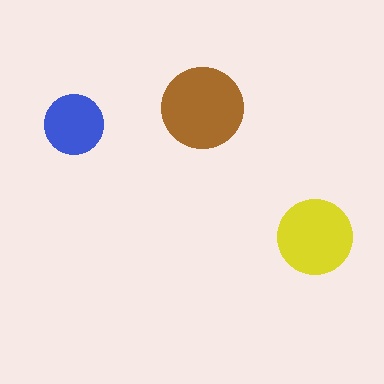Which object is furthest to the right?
The yellow circle is rightmost.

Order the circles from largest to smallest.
the brown one, the yellow one, the blue one.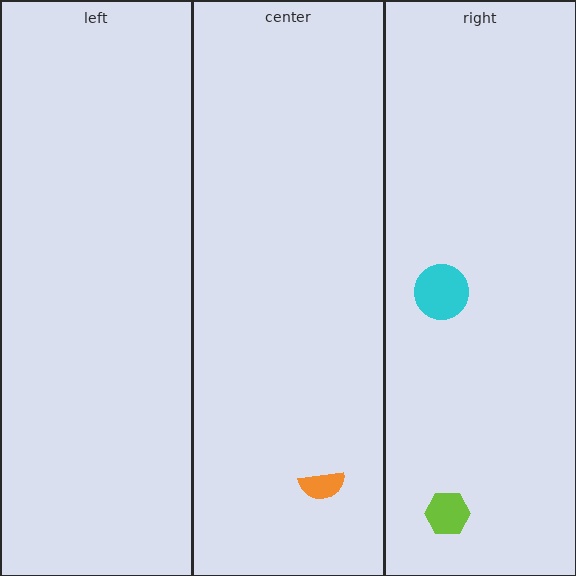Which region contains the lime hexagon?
The right region.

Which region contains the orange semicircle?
The center region.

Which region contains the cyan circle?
The right region.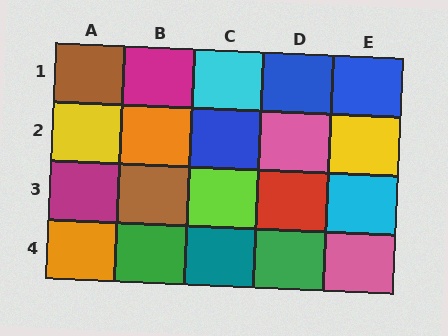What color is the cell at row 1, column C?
Cyan.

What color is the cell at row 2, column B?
Orange.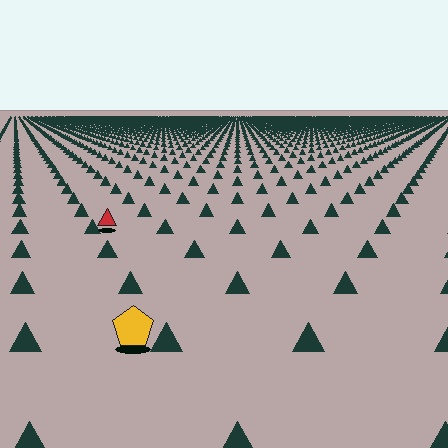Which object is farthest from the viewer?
The red triangle is farthest from the viewer. It appears smaller and the ground texture around it is denser.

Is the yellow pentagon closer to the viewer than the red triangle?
Yes. The yellow pentagon is closer — you can tell from the texture gradient: the ground texture is coarser near it.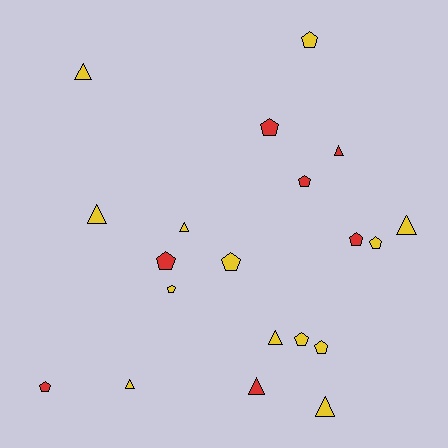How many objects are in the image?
There are 20 objects.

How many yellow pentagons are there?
There are 6 yellow pentagons.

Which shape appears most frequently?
Pentagon, with 11 objects.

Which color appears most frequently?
Yellow, with 13 objects.